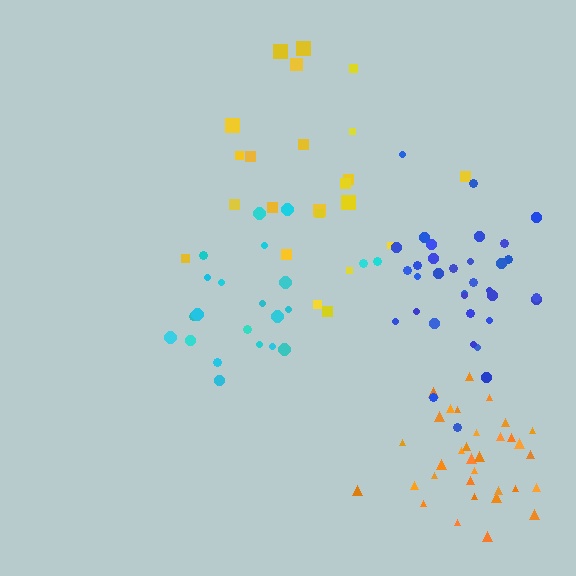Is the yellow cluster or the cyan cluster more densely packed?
Cyan.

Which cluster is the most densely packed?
Orange.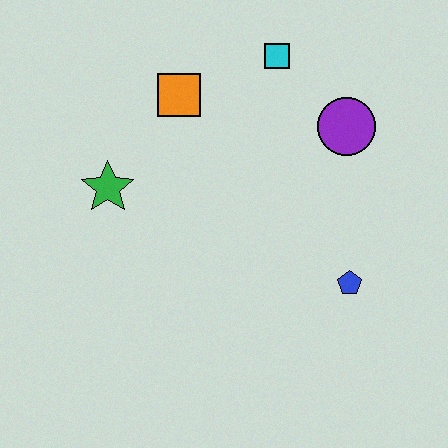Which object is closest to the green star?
The orange square is closest to the green star.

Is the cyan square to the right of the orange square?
Yes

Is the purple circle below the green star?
No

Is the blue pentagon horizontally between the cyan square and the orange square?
No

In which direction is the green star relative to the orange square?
The green star is below the orange square.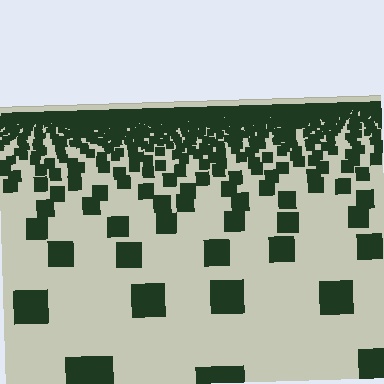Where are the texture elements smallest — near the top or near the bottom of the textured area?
Near the top.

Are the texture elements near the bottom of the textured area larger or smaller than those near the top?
Larger. Near the bottom, elements are closer to the viewer and appear at a bigger on-screen size.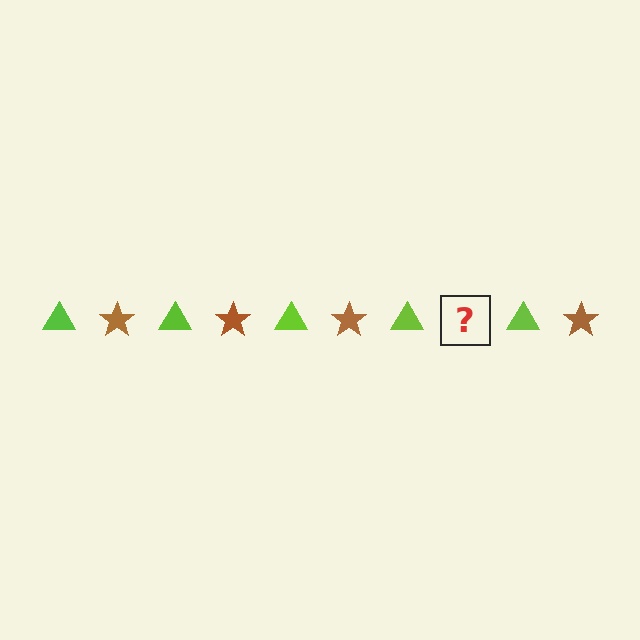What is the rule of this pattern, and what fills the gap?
The rule is that the pattern alternates between lime triangle and brown star. The gap should be filled with a brown star.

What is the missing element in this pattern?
The missing element is a brown star.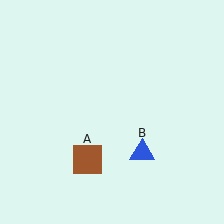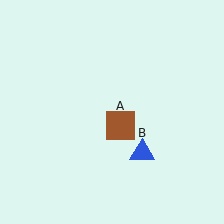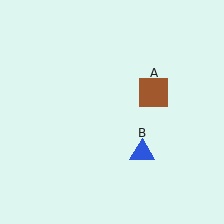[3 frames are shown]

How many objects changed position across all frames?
1 object changed position: brown square (object A).